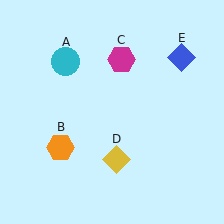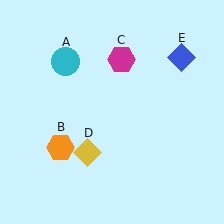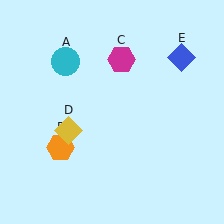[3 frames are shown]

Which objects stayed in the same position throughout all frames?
Cyan circle (object A) and orange hexagon (object B) and magenta hexagon (object C) and blue diamond (object E) remained stationary.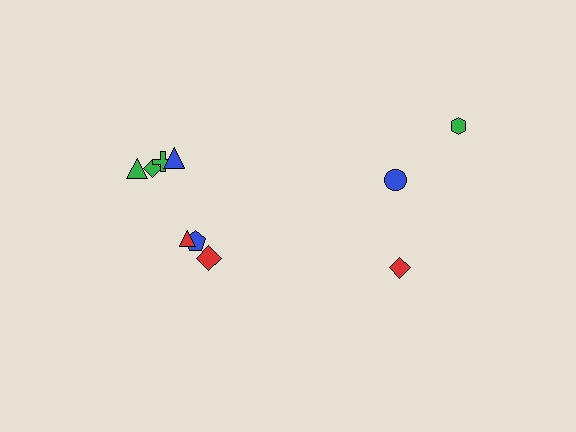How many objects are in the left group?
There are 7 objects.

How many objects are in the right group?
There are 3 objects.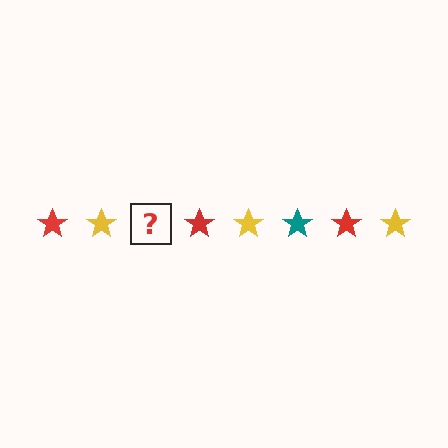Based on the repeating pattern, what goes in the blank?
The blank should be a teal star.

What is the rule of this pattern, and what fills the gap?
The rule is that the pattern cycles through red, yellow, teal stars. The gap should be filled with a teal star.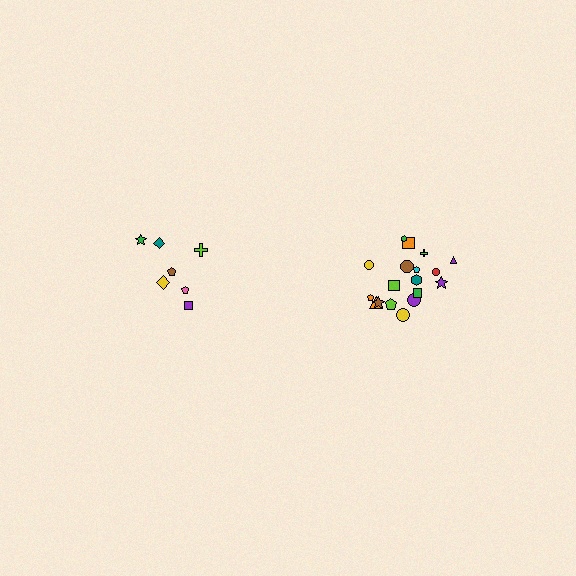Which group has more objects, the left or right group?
The right group.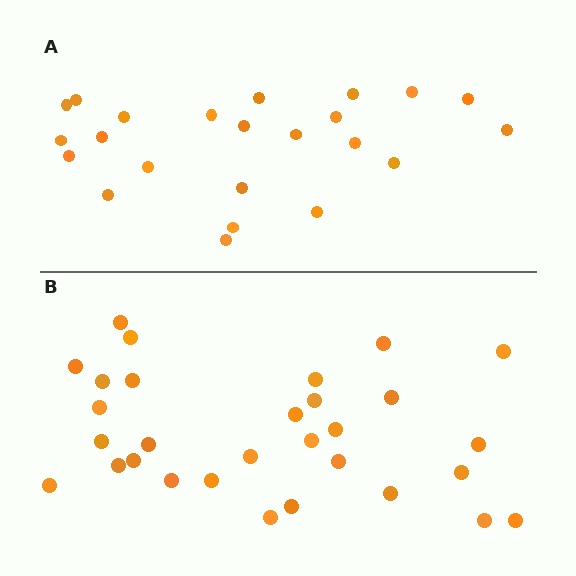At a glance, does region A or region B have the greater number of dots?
Region B (the bottom region) has more dots.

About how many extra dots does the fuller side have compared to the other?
Region B has roughly 8 or so more dots than region A.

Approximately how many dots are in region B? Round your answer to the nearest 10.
About 30 dots.